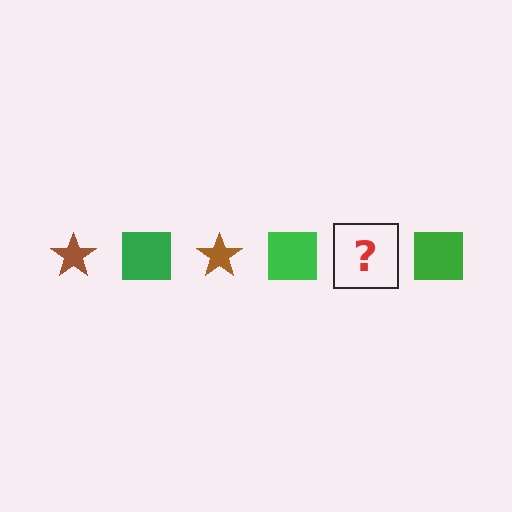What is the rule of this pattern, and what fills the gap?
The rule is that the pattern alternates between brown star and green square. The gap should be filled with a brown star.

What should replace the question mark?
The question mark should be replaced with a brown star.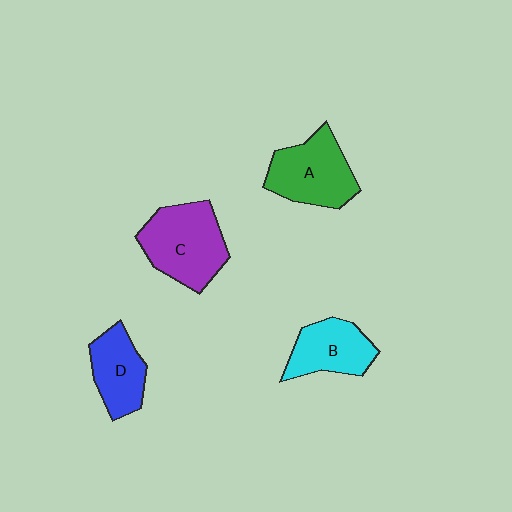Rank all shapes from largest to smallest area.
From largest to smallest: C (purple), A (green), B (cyan), D (blue).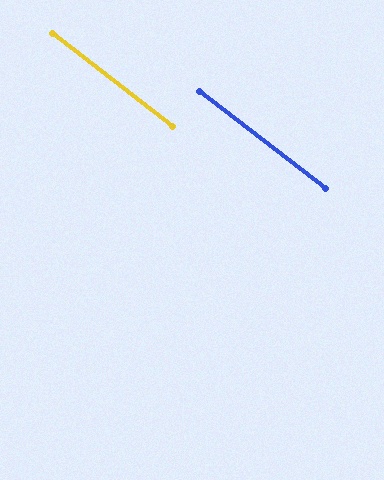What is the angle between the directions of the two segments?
Approximately 0 degrees.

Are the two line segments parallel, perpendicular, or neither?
Parallel — their directions differ by only 0.0°.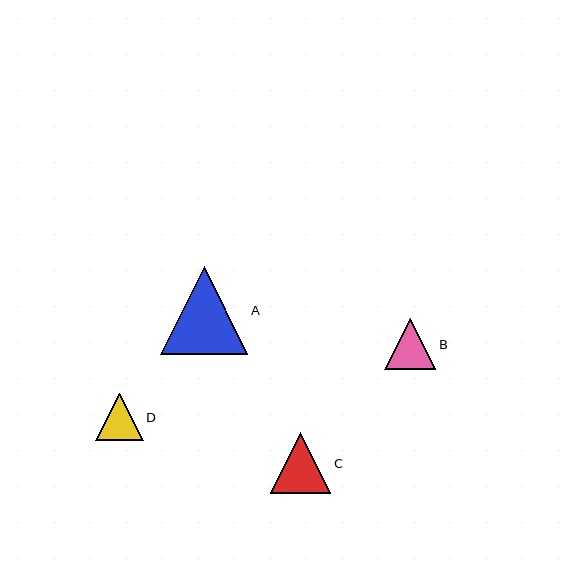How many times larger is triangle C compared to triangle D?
Triangle C is approximately 1.3 times the size of triangle D.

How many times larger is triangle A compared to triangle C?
Triangle A is approximately 1.4 times the size of triangle C.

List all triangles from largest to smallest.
From largest to smallest: A, C, B, D.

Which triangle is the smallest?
Triangle D is the smallest with a size of approximately 48 pixels.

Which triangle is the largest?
Triangle A is the largest with a size of approximately 88 pixels.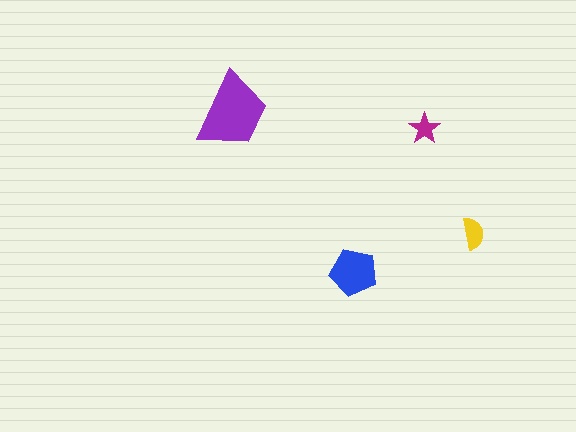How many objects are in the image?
There are 4 objects in the image.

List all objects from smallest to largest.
The magenta star, the yellow semicircle, the blue pentagon, the purple trapezoid.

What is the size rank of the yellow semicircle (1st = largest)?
3rd.